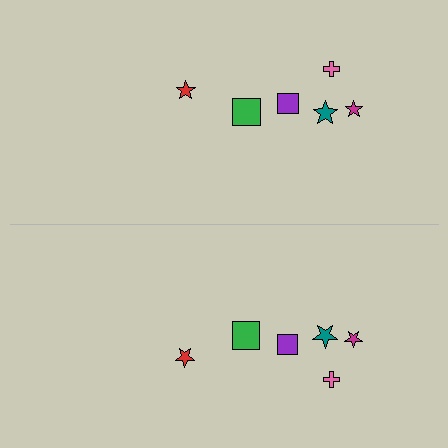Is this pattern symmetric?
Yes, this pattern has bilateral (reflection) symmetry.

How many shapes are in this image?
There are 12 shapes in this image.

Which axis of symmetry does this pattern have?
The pattern has a horizontal axis of symmetry running through the center of the image.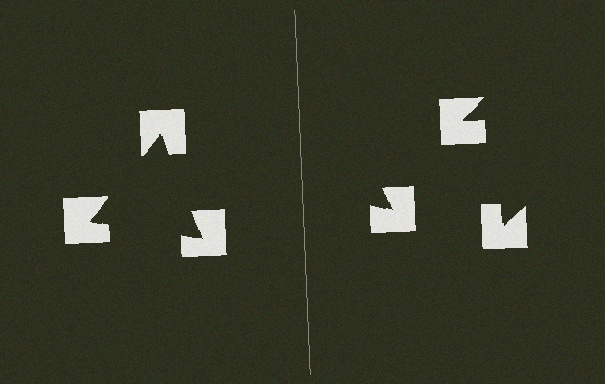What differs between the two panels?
The notched squares are positioned identically on both sides; only the wedge orientations differ. On the left they align to a triangle; on the right they are misaligned.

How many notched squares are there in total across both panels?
6 — 3 on each side.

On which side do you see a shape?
An illusory triangle appears on the left side. On the right side the wedge cuts are rotated, so no coherent shape forms.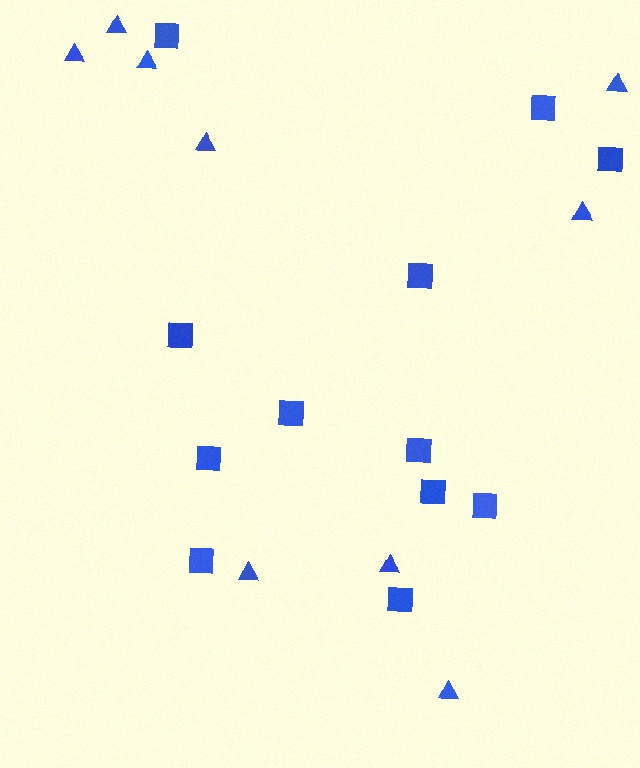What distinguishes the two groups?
There are 2 groups: one group of squares (12) and one group of triangles (9).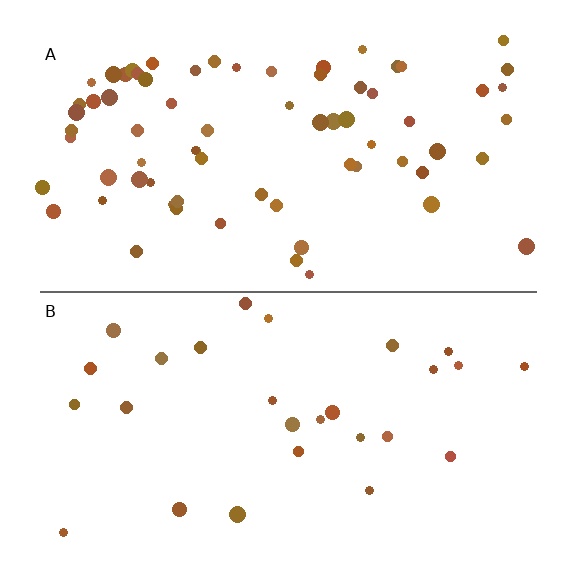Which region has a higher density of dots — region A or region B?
A (the top).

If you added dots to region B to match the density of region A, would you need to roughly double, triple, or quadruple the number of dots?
Approximately triple.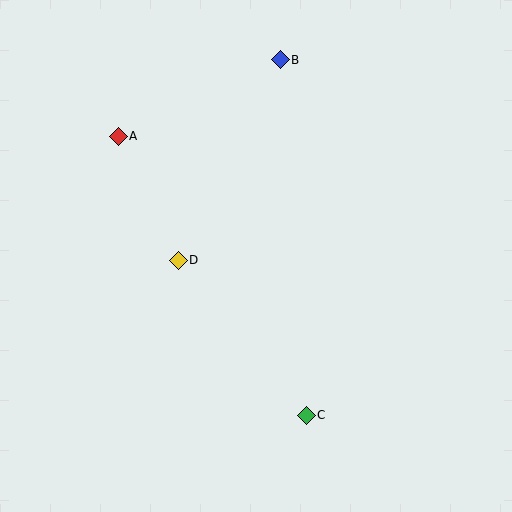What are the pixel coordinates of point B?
Point B is at (280, 60).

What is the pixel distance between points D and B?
The distance between D and B is 225 pixels.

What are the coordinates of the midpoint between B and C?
The midpoint between B and C is at (293, 238).